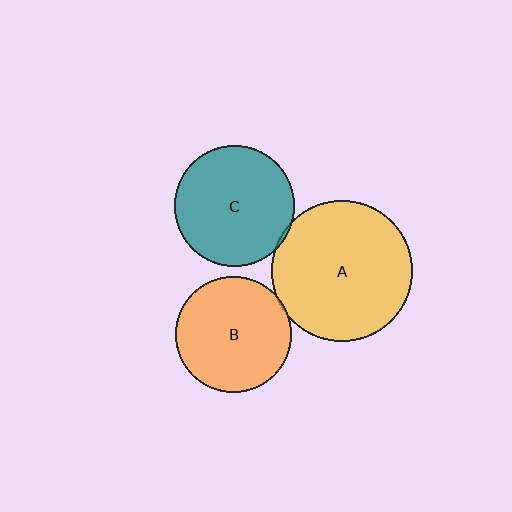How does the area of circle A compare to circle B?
Approximately 1.5 times.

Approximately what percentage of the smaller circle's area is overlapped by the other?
Approximately 5%.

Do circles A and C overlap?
Yes.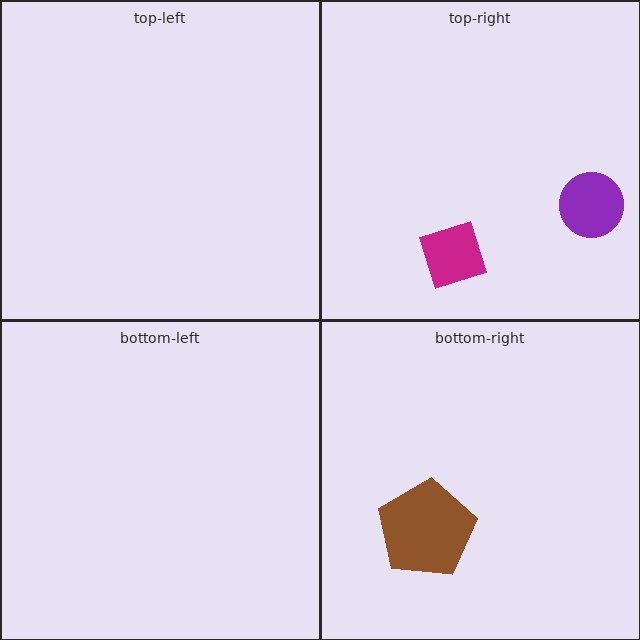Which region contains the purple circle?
The top-right region.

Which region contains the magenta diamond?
The top-right region.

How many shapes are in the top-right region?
2.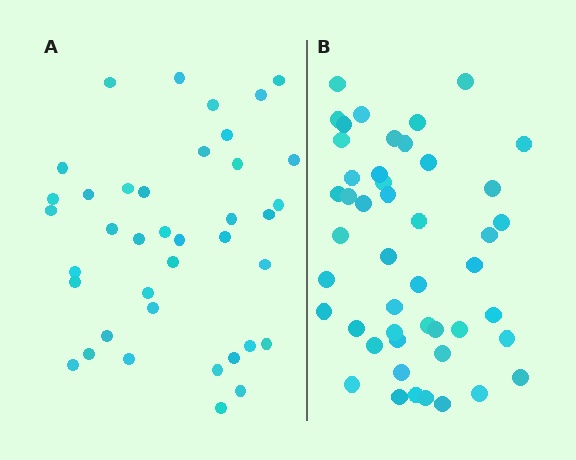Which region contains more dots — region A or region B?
Region B (the right region) has more dots.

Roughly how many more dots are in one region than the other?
Region B has roughly 8 or so more dots than region A.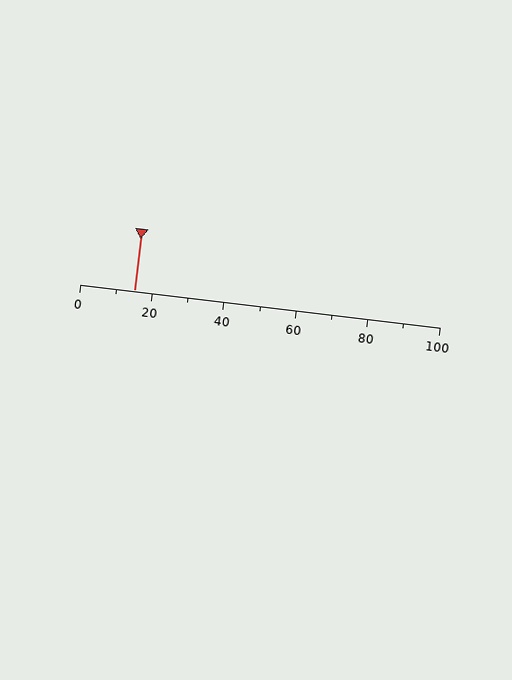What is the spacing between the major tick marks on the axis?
The major ticks are spaced 20 apart.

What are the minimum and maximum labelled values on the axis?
The axis runs from 0 to 100.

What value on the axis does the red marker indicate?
The marker indicates approximately 15.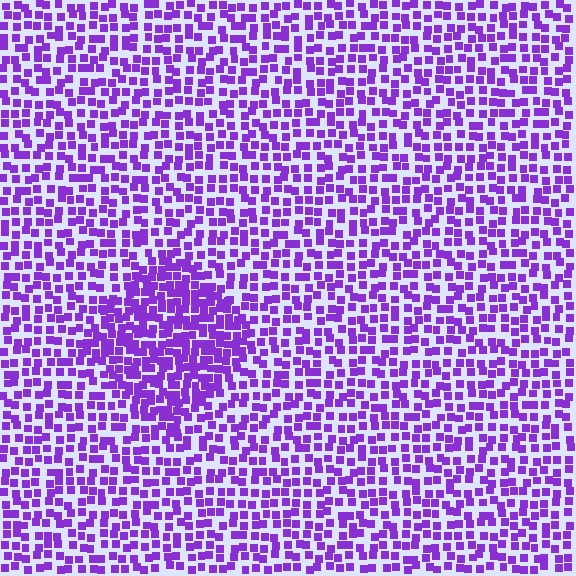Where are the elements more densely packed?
The elements are more densely packed inside the diamond boundary.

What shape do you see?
I see a diamond.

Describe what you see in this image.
The image contains small purple elements arranged at two different densities. A diamond-shaped region is visible where the elements are more densely packed than the surrounding area.